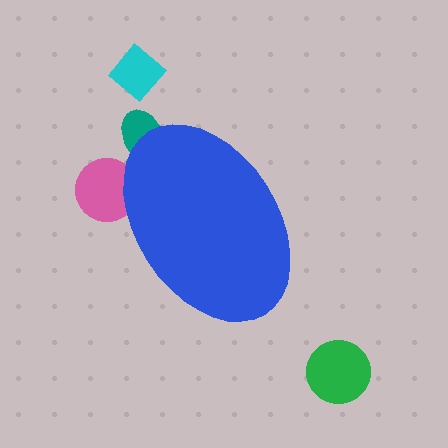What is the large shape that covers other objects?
A blue ellipse.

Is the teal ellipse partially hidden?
Yes, the teal ellipse is partially hidden behind the blue ellipse.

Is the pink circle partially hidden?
Yes, the pink circle is partially hidden behind the blue ellipse.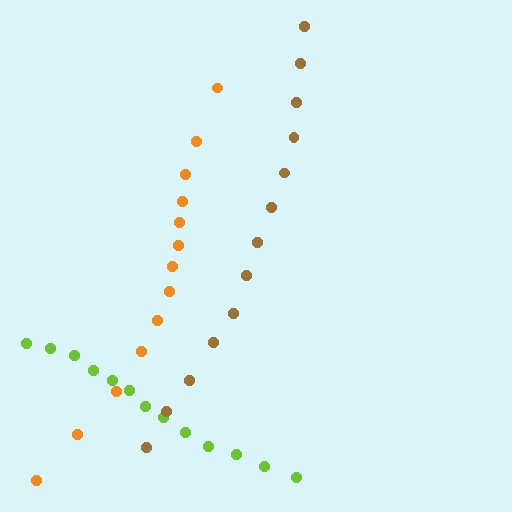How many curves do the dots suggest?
There are 3 distinct paths.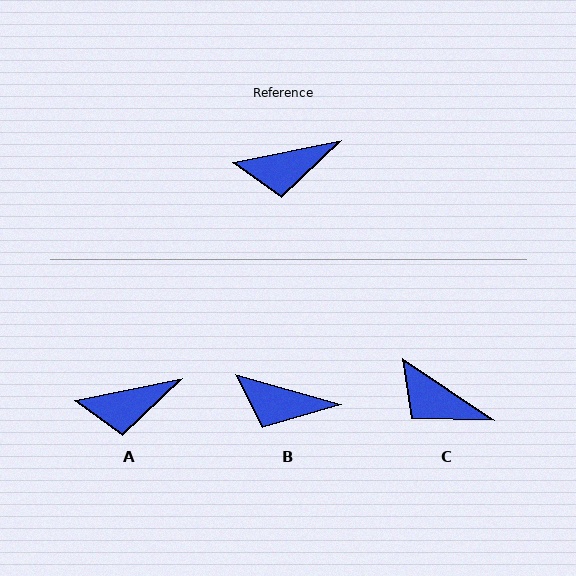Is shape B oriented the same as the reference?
No, it is off by about 27 degrees.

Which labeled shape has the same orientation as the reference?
A.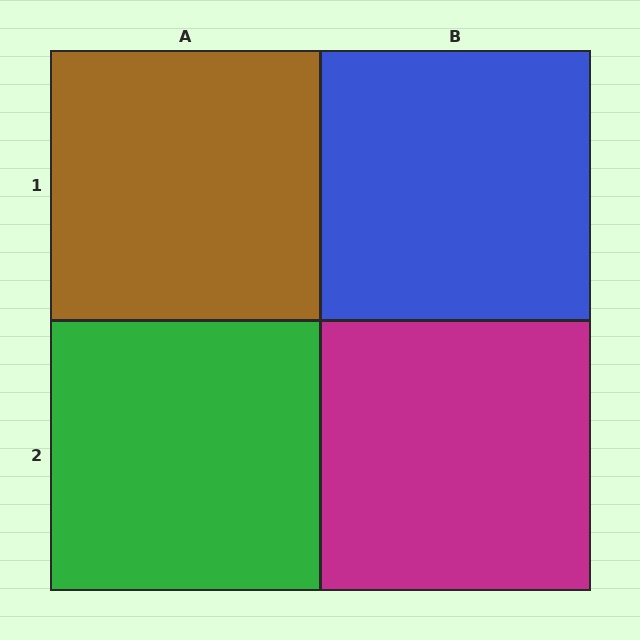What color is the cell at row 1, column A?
Brown.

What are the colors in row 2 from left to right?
Green, magenta.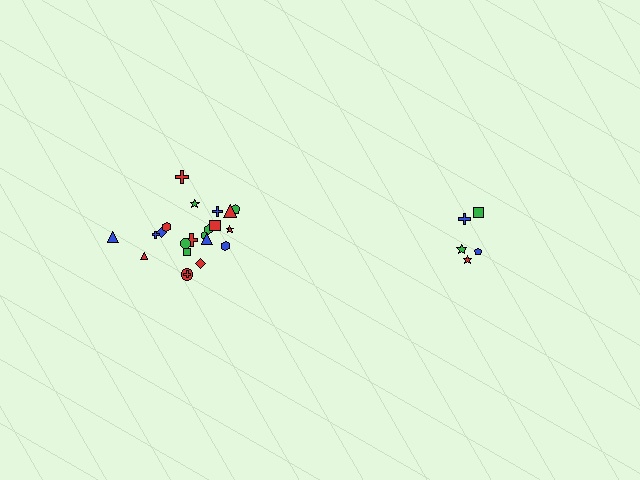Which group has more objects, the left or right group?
The left group.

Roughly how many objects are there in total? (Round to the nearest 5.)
Roughly 25 objects in total.